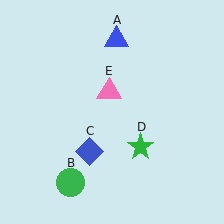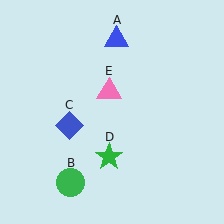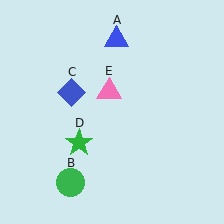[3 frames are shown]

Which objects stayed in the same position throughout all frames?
Blue triangle (object A) and green circle (object B) and pink triangle (object E) remained stationary.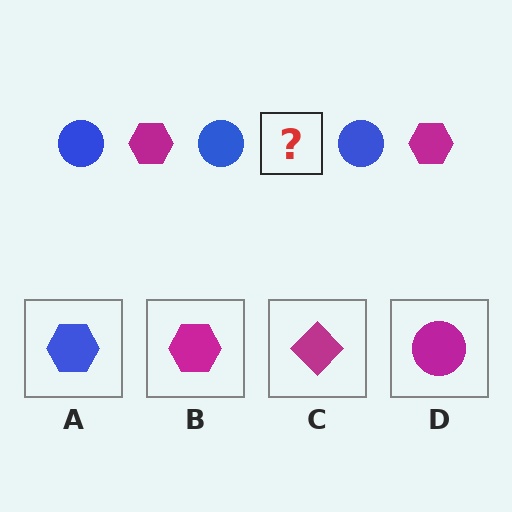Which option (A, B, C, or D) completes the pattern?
B.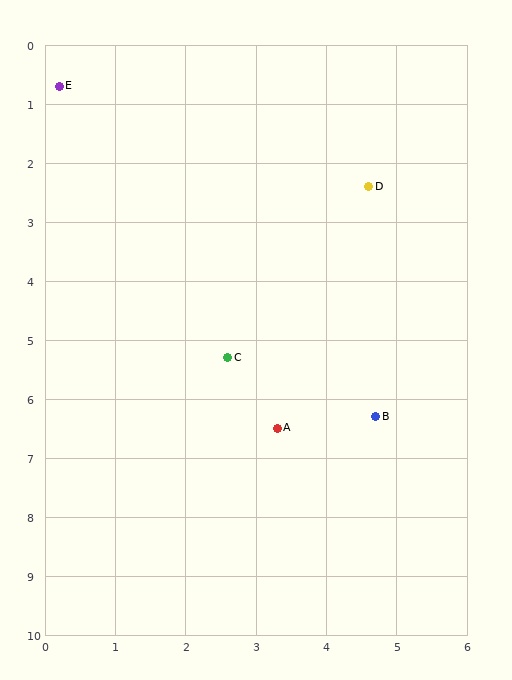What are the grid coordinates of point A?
Point A is at approximately (3.3, 6.5).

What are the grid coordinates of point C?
Point C is at approximately (2.6, 5.3).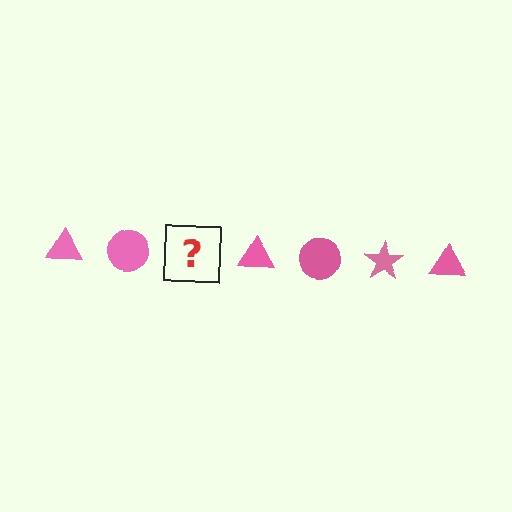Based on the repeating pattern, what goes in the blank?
The blank should be a pink star.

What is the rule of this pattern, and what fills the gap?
The rule is that the pattern cycles through triangle, circle, star shapes in pink. The gap should be filled with a pink star.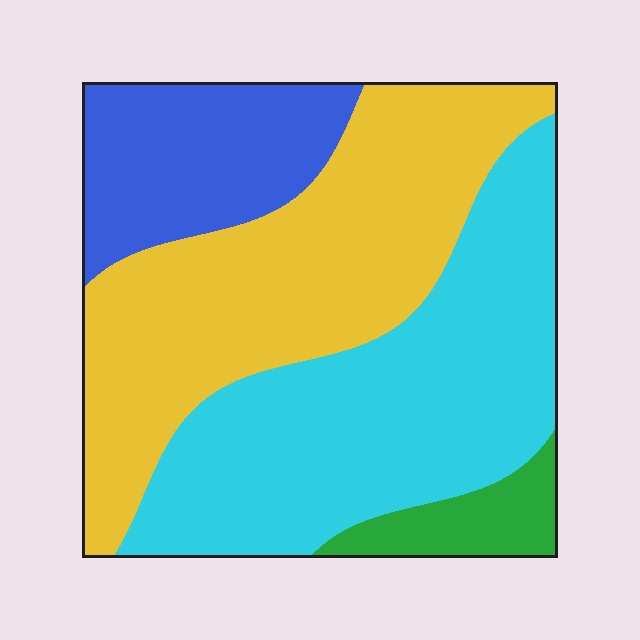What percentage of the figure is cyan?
Cyan covers around 40% of the figure.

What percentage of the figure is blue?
Blue covers around 15% of the figure.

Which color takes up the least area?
Green, at roughly 5%.